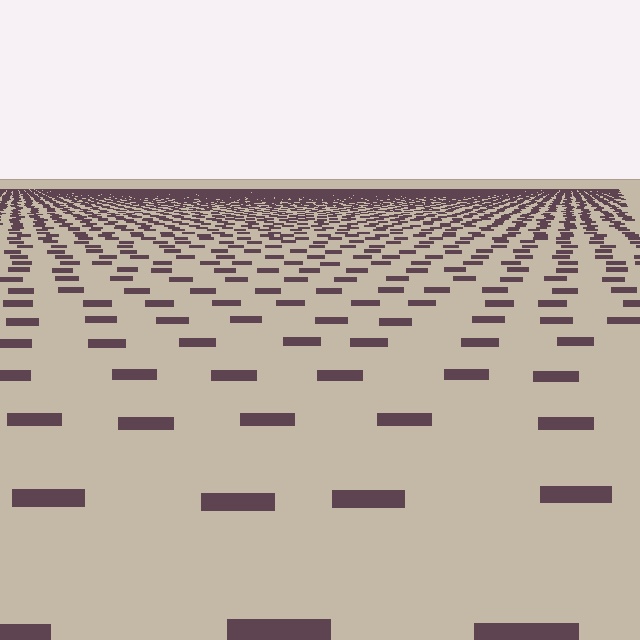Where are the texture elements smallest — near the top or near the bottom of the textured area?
Near the top.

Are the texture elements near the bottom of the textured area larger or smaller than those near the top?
Larger. Near the bottom, elements are closer to the viewer and appear at a bigger on-screen size.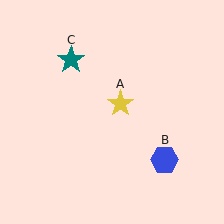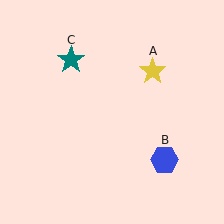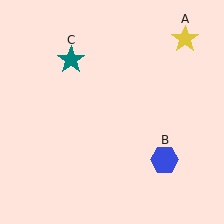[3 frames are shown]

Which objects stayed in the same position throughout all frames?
Blue hexagon (object B) and teal star (object C) remained stationary.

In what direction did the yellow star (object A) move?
The yellow star (object A) moved up and to the right.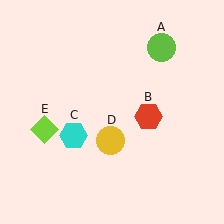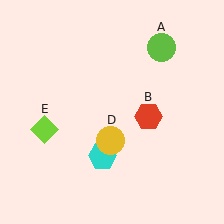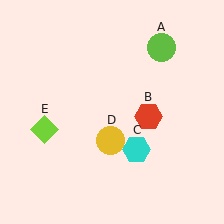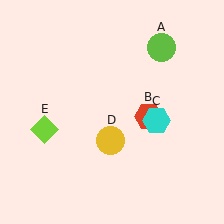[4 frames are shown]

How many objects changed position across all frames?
1 object changed position: cyan hexagon (object C).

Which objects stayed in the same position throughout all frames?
Lime circle (object A) and red hexagon (object B) and yellow circle (object D) and lime diamond (object E) remained stationary.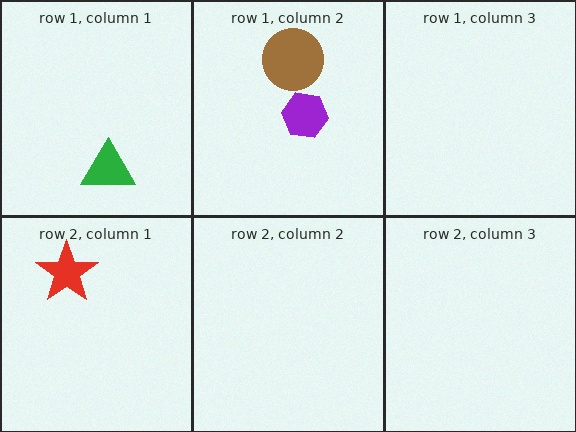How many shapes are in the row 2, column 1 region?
1.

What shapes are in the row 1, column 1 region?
The green triangle.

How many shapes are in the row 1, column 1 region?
1.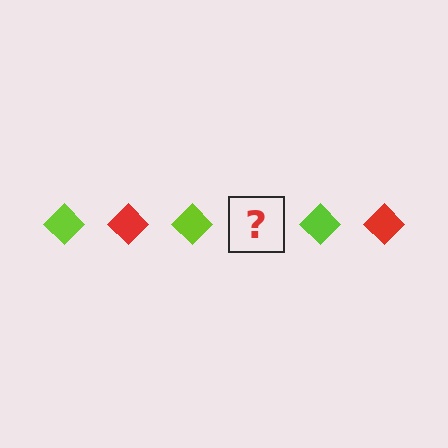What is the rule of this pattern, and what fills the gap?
The rule is that the pattern cycles through lime, red diamonds. The gap should be filled with a red diamond.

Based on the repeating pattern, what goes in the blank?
The blank should be a red diamond.